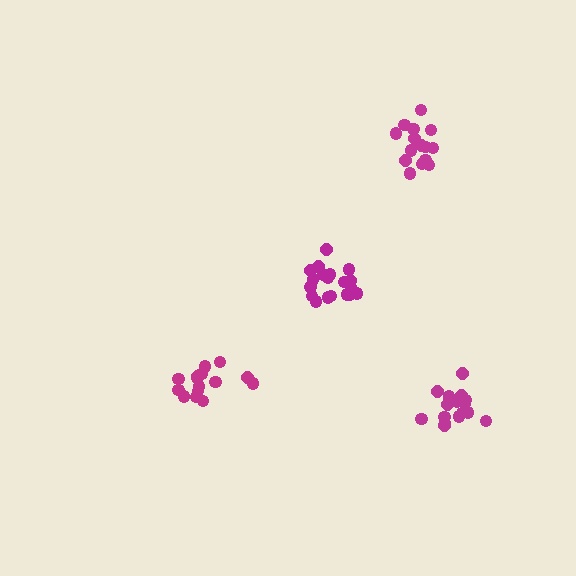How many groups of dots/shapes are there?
There are 4 groups.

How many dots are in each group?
Group 1: 19 dots, Group 2: 15 dots, Group 3: 19 dots, Group 4: 15 dots (68 total).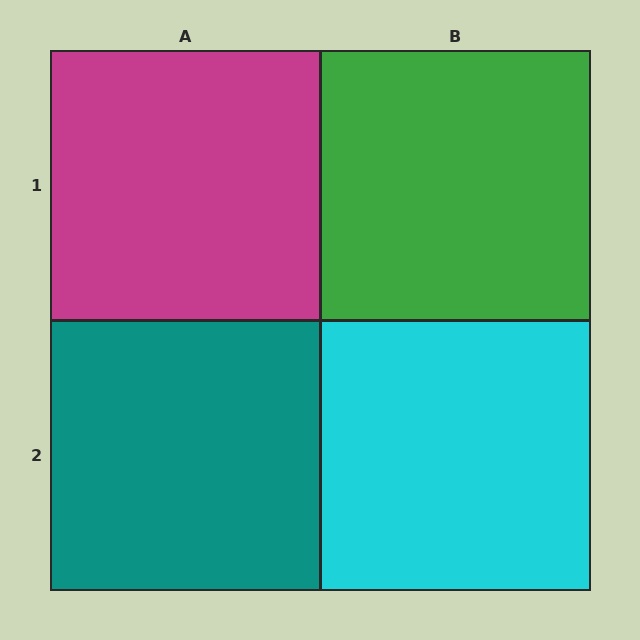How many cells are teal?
1 cell is teal.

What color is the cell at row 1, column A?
Magenta.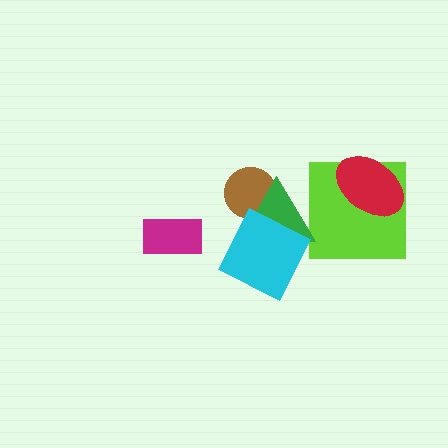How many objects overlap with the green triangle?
3 objects overlap with the green triangle.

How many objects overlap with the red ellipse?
1 object overlaps with the red ellipse.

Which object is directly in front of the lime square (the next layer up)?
The green triangle is directly in front of the lime square.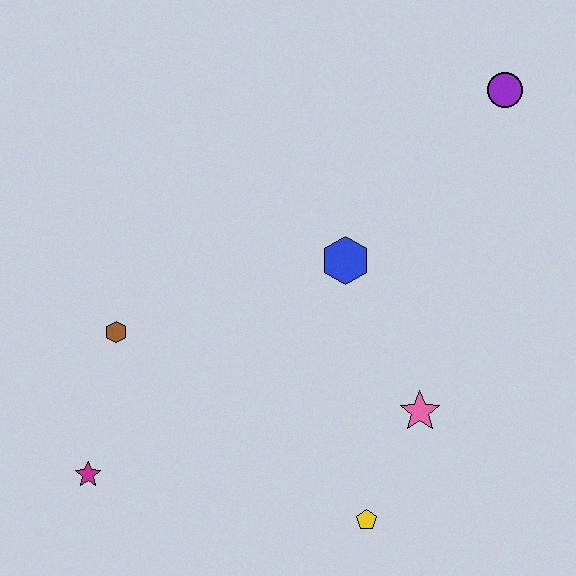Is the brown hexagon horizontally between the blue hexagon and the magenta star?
Yes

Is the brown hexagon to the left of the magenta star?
No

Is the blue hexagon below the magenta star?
No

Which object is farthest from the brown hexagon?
The purple circle is farthest from the brown hexagon.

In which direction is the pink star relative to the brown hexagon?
The pink star is to the right of the brown hexagon.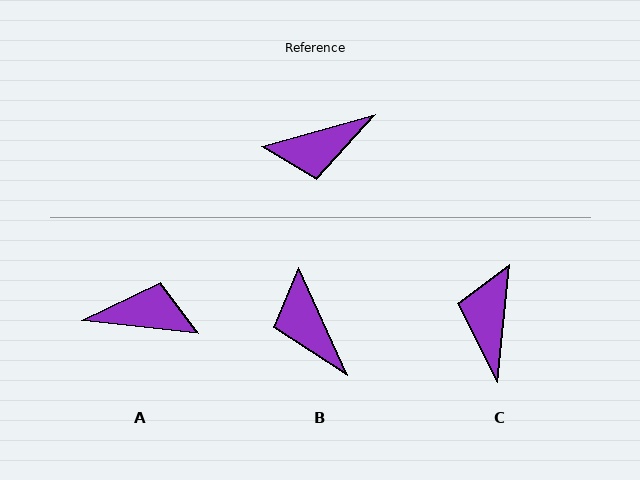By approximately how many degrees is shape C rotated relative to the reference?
Approximately 111 degrees clockwise.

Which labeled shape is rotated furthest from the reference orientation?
A, about 158 degrees away.